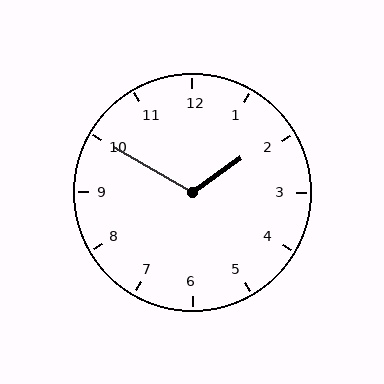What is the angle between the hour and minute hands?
Approximately 115 degrees.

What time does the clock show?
1:50.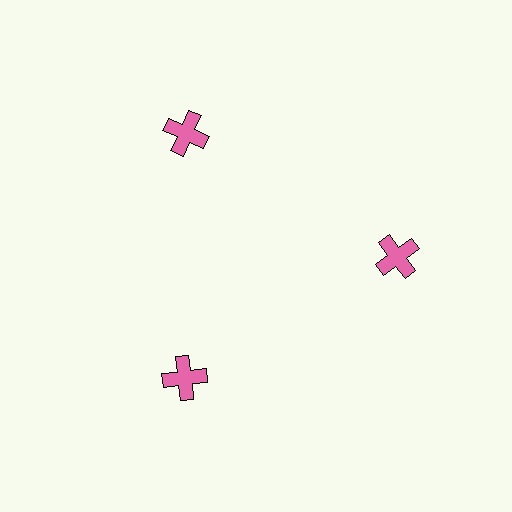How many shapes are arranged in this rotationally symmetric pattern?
There are 3 shapes, arranged in 3 groups of 1.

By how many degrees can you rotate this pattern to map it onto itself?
The pattern maps onto itself every 120 degrees of rotation.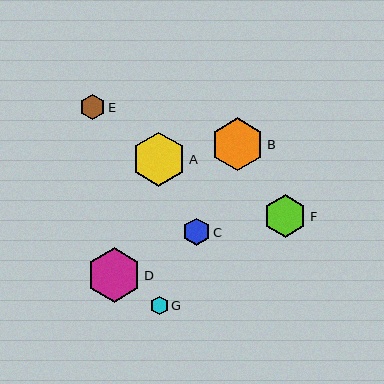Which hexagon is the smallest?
Hexagon G is the smallest with a size of approximately 19 pixels.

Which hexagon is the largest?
Hexagon D is the largest with a size of approximately 55 pixels.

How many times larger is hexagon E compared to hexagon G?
Hexagon E is approximately 1.4 times the size of hexagon G.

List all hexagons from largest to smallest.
From largest to smallest: D, A, B, F, C, E, G.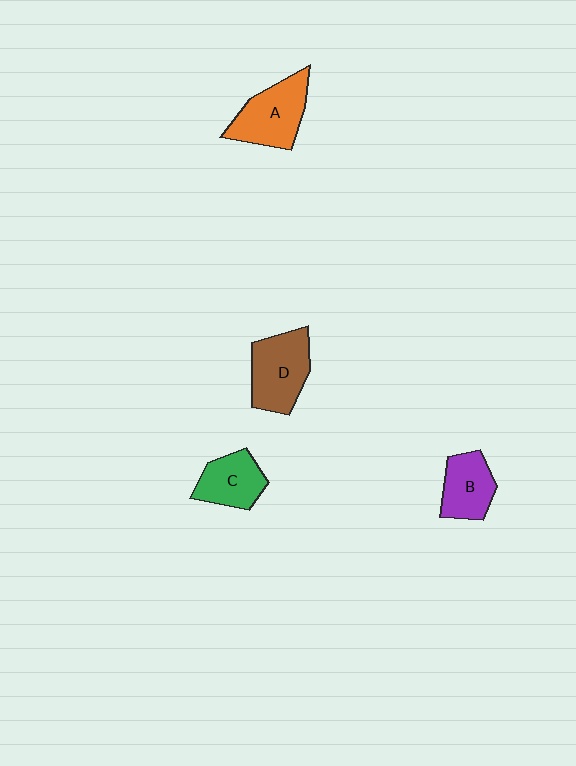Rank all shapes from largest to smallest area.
From largest to smallest: D (brown), A (orange), C (green), B (purple).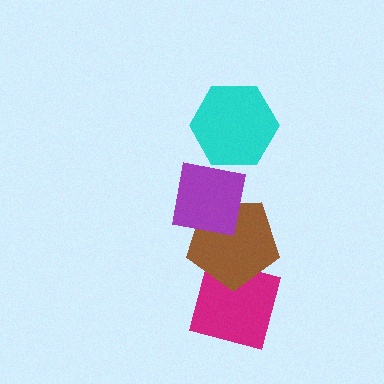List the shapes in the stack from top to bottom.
From top to bottom: the cyan hexagon, the purple square, the brown pentagon, the magenta square.